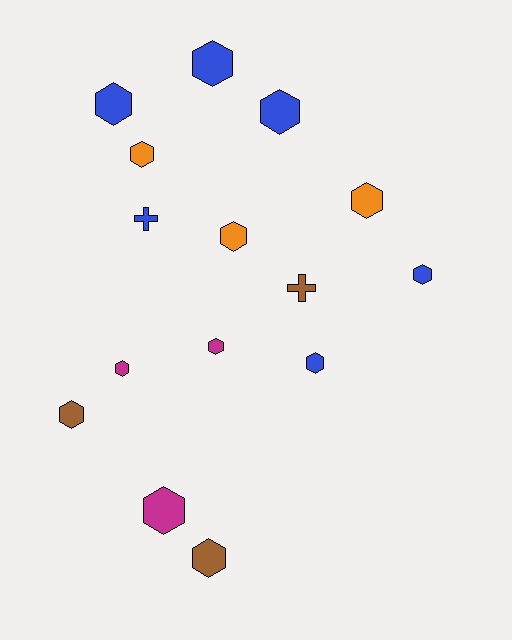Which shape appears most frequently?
Hexagon, with 13 objects.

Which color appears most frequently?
Blue, with 6 objects.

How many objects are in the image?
There are 15 objects.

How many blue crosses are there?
There is 1 blue cross.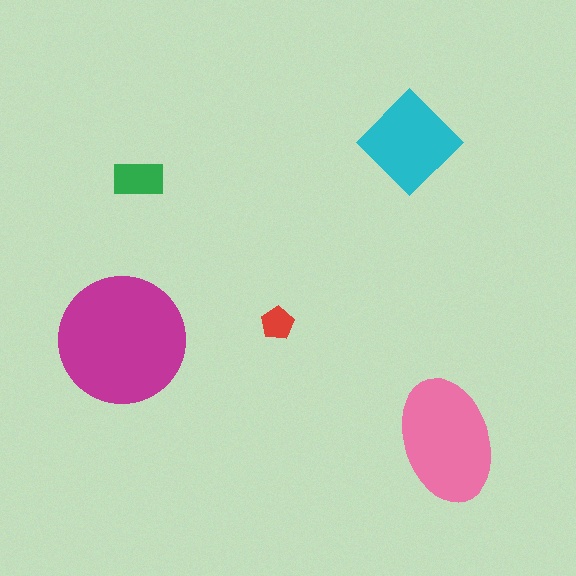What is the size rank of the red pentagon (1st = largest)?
5th.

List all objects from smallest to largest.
The red pentagon, the green rectangle, the cyan diamond, the pink ellipse, the magenta circle.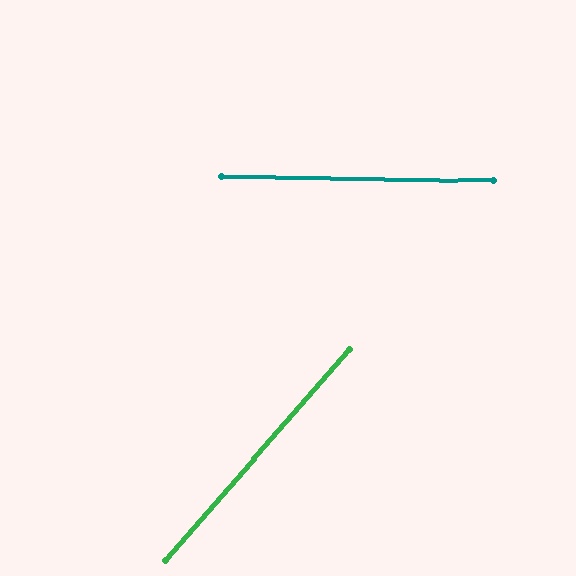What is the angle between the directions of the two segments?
Approximately 50 degrees.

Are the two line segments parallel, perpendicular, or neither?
Neither parallel nor perpendicular — they differ by about 50°.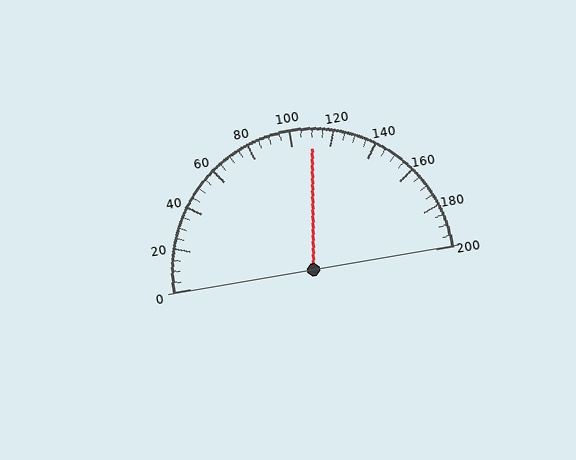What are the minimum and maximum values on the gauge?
The gauge ranges from 0 to 200.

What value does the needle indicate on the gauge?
The needle indicates approximately 110.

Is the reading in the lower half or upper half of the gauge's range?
The reading is in the upper half of the range (0 to 200).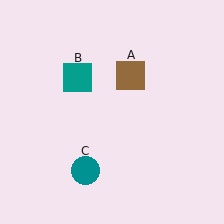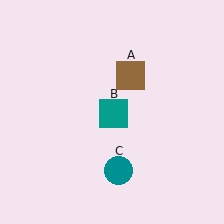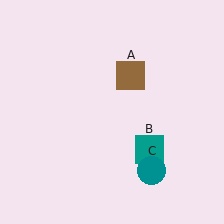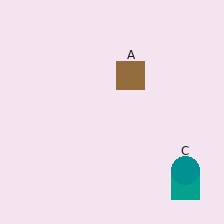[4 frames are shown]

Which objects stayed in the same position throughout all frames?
Brown square (object A) remained stationary.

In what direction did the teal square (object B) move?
The teal square (object B) moved down and to the right.